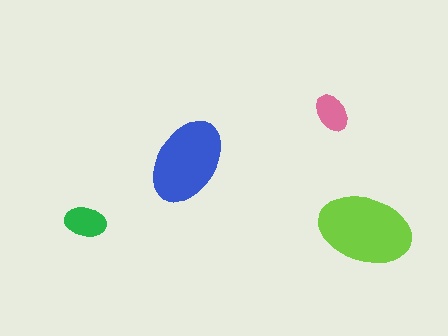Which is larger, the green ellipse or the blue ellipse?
The blue one.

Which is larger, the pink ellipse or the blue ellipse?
The blue one.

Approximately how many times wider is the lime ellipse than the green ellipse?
About 2 times wider.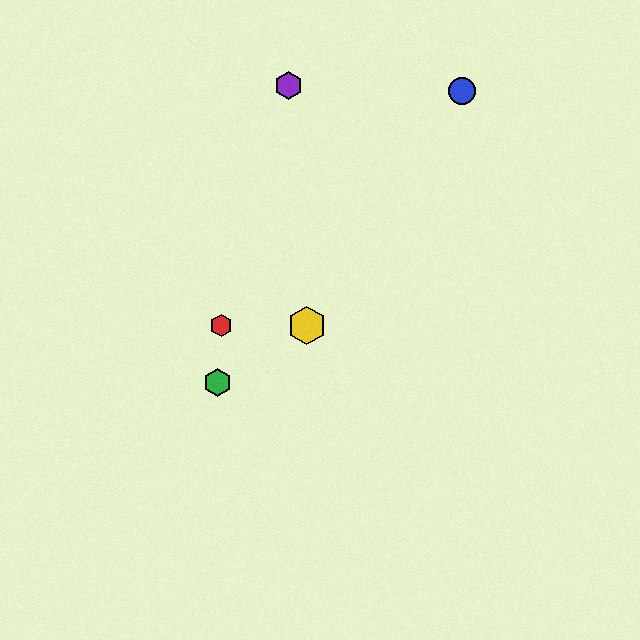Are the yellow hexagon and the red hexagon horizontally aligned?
Yes, both are at y≈326.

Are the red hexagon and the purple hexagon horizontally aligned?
No, the red hexagon is at y≈326 and the purple hexagon is at y≈85.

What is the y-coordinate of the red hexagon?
The red hexagon is at y≈326.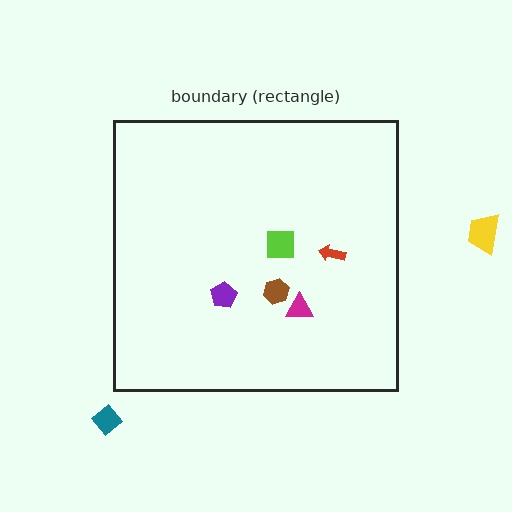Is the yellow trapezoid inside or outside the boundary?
Outside.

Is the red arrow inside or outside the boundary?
Inside.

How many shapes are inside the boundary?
5 inside, 2 outside.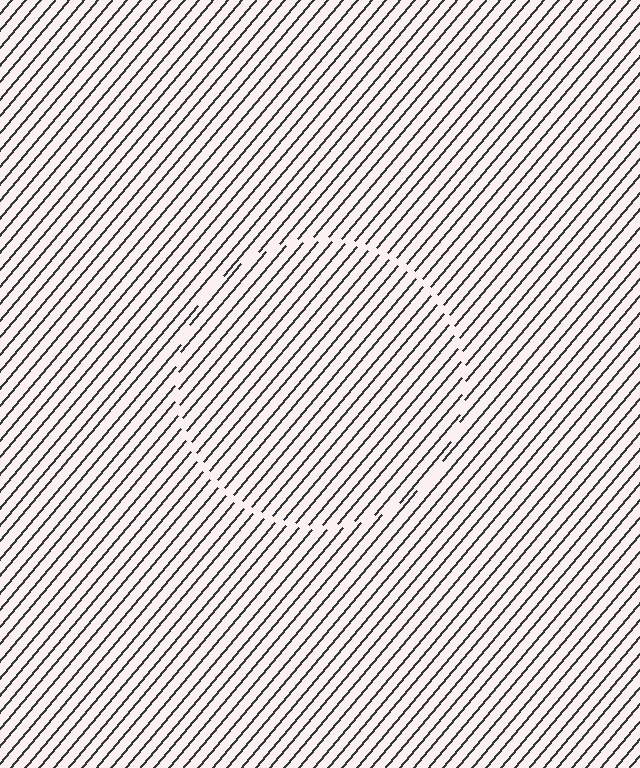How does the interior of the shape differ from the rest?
The interior of the shape contains the same grating, shifted by half a period — the contour is defined by the phase discontinuity where line-ends from the inner and outer gratings abut.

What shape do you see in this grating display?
An illusory circle. The interior of the shape contains the same grating, shifted by half a period — the contour is defined by the phase discontinuity where line-ends from the inner and outer gratings abut.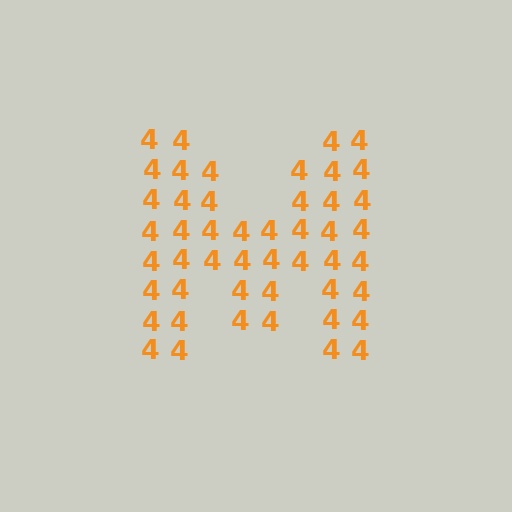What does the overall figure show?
The overall figure shows the letter M.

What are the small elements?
The small elements are digit 4's.